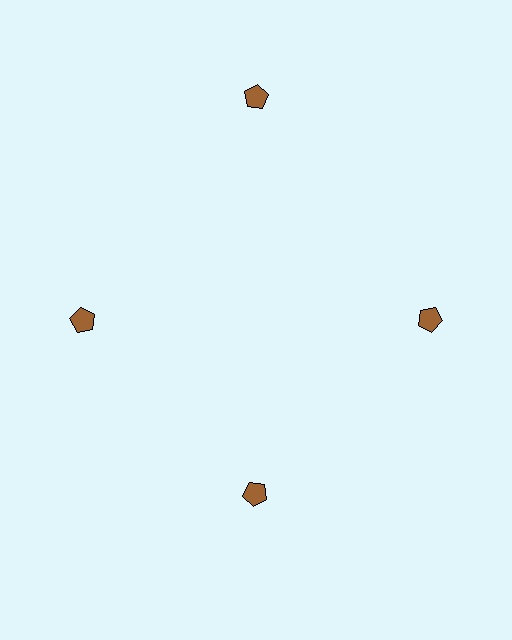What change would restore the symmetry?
The symmetry would be restored by moving it inward, back onto the ring so that all 4 pentagons sit at equal angles and equal distance from the center.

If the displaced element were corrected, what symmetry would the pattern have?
It would have 4-fold rotational symmetry — the pattern would map onto itself every 90 degrees.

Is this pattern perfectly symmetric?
No. The 4 brown pentagons are arranged in a ring, but one element near the 12 o'clock position is pushed outward from the center, breaking the 4-fold rotational symmetry.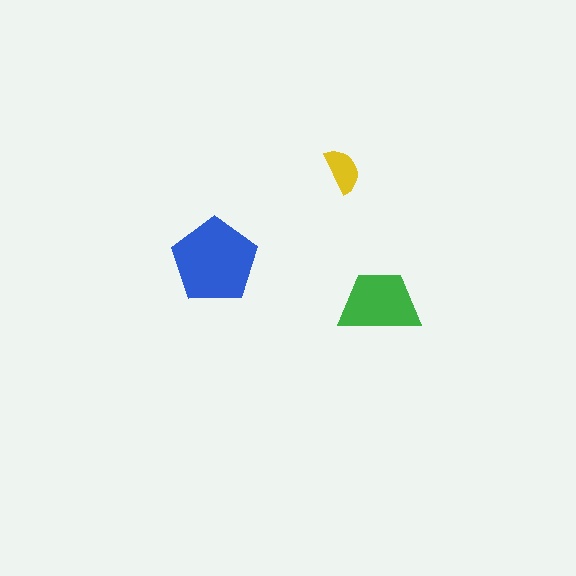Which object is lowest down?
The green trapezoid is bottommost.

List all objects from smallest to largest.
The yellow semicircle, the green trapezoid, the blue pentagon.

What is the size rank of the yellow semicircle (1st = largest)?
3rd.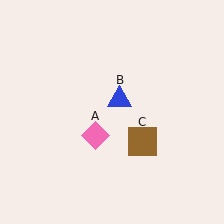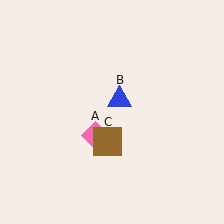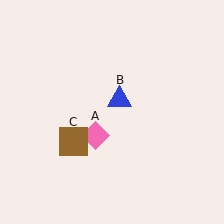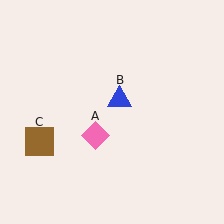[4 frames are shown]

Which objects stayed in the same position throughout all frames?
Pink diamond (object A) and blue triangle (object B) remained stationary.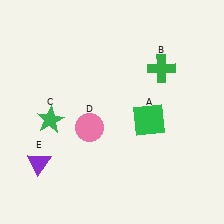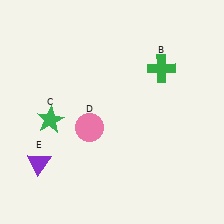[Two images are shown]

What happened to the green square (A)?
The green square (A) was removed in Image 2. It was in the bottom-right area of Image 1.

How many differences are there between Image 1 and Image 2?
There is 1 difference between the two images.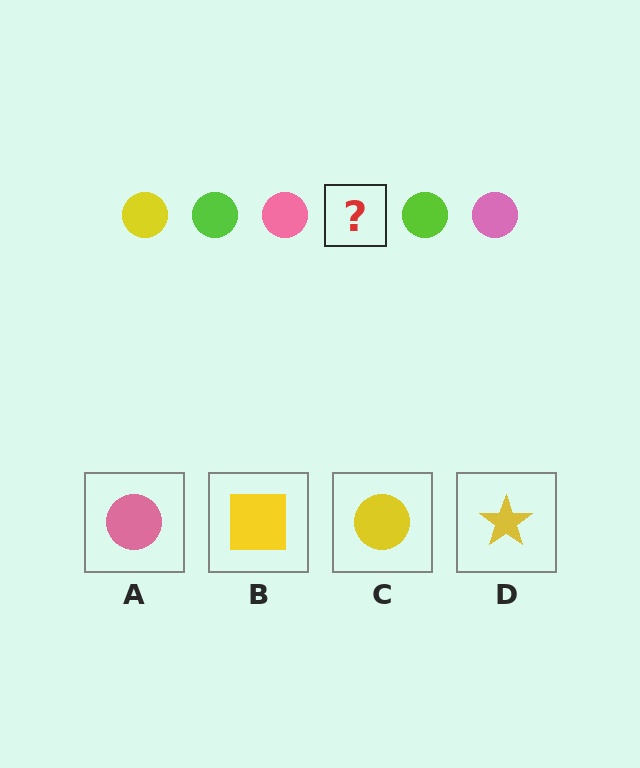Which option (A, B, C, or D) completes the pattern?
C.